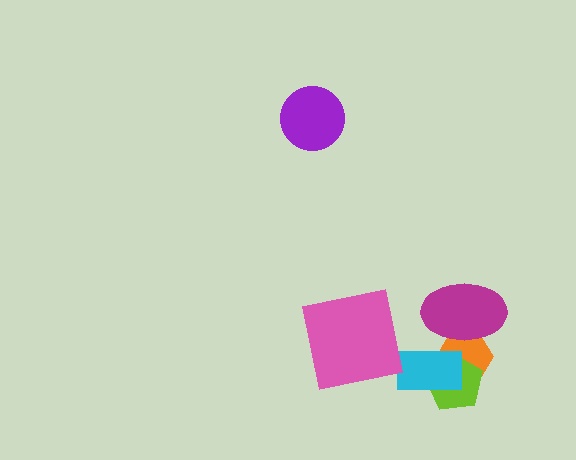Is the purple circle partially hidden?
No, no other shape covers it.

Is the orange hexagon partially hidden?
Yes, it is partially covered by another shape.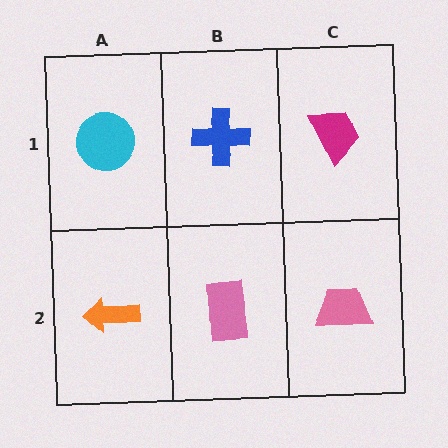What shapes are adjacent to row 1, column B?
A pink rectangle (row 2, column B), a cyan circle (row 1, column A), a magenta trapezoid (row 1, column C).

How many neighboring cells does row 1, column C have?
2.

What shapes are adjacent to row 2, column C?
A magenta trapezoid (row 1, column C), a pink rectangle (row 2, column B).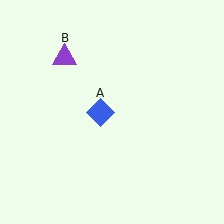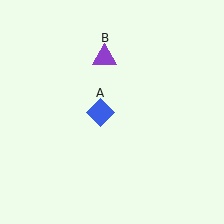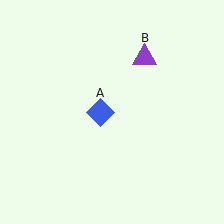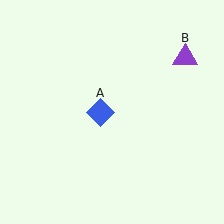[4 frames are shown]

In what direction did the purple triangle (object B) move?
The purple triangle (object B) moved right.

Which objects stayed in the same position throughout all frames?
Blue diamond (object A) remained stationary.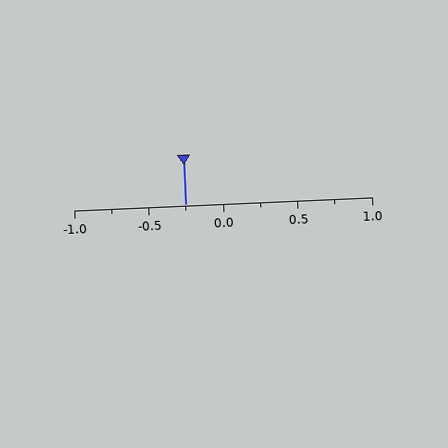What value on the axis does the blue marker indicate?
The marker indicates approximately -0.25.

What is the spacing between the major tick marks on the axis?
The major ticks are spaced 0.5 apart.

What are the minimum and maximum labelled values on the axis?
The axis runs from -1.0 to 1.0.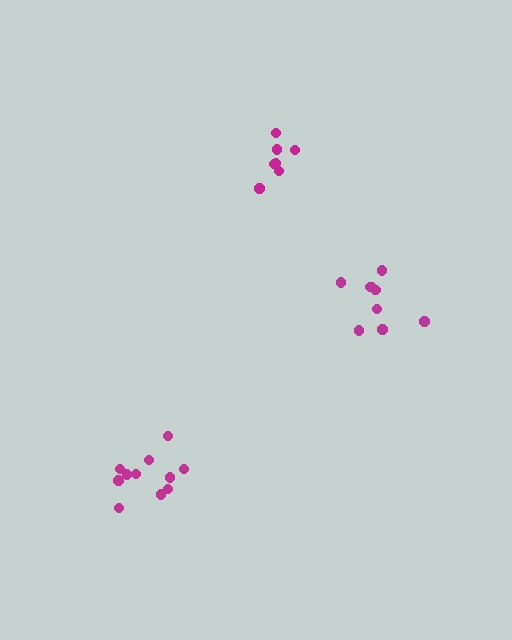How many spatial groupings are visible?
There are 3 spatial groupings.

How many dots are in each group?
Group 1: 7 dots, Group 2: 9 dots, Group 3: 11 dots (27 total).